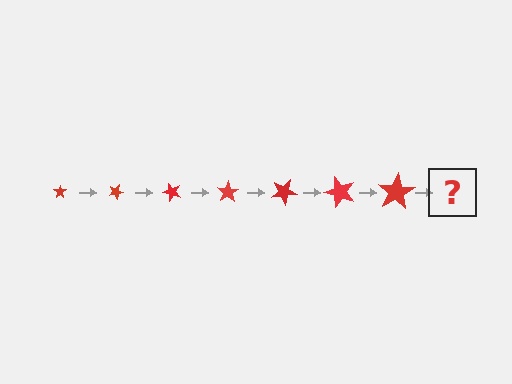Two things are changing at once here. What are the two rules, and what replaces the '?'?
The two rules are that the star grows larger each step and it rotates 25 degrees each step. The '?' should be a star, larger than the previous one and rotated 175 degrees from the start.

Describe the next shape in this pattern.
It should be a star, larger than the previous one and rotated 175 degrees from the start.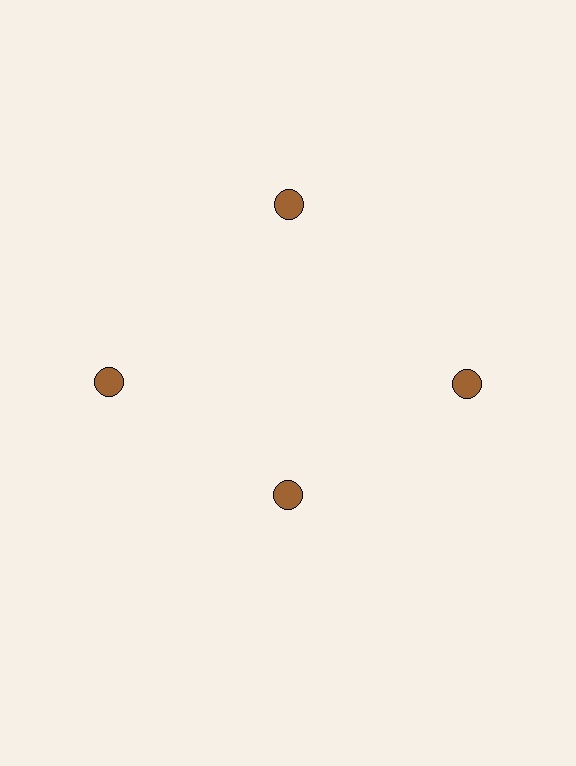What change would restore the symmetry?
The symmetry would be restored by moving it outward, back onto the ring so that all 4 circles sit at equal angles and equal distance from the center.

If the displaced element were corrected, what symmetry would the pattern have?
It would have 4-fold rotational symmetry — the pattern would map onto itself every 90 degrees.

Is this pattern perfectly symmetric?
No. The 4 brown circles are arranged in a ring, but one element near the 6 o'clock position is pulled inward toward the center, breaking the 4-fold rotational symmetry.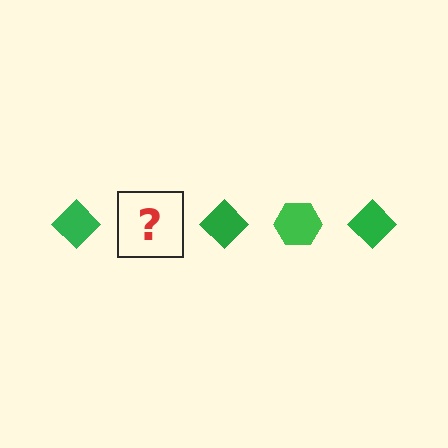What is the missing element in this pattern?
The missing element is a green hexagon.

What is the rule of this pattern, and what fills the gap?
The rule is that the pattern cycles through diamond, hexagon shapes in green. The gap should be filled with a green hexagon.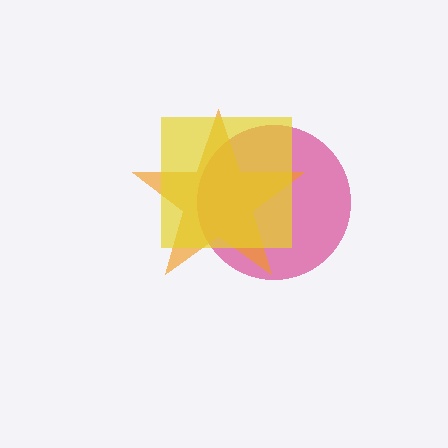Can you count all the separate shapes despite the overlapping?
Yes, there are 3 separate shapes.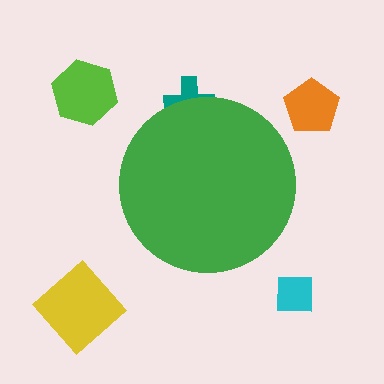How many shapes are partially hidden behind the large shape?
1 shape is partially hidden.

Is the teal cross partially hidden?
Yes, the teal cross is partially hidden behind the green circle.